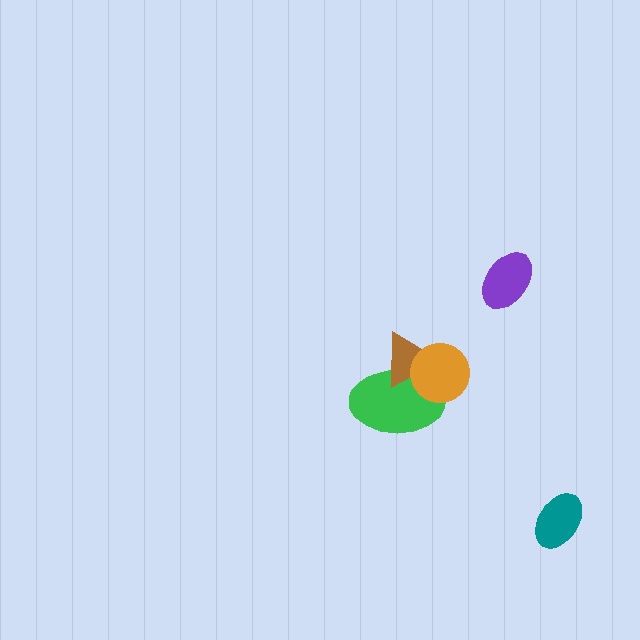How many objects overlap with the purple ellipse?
0 objects overlap with the purple ellipse.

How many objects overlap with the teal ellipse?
0 objects overlap with the teal ellipse.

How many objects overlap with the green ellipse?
2 objects overlap with the green ellipse.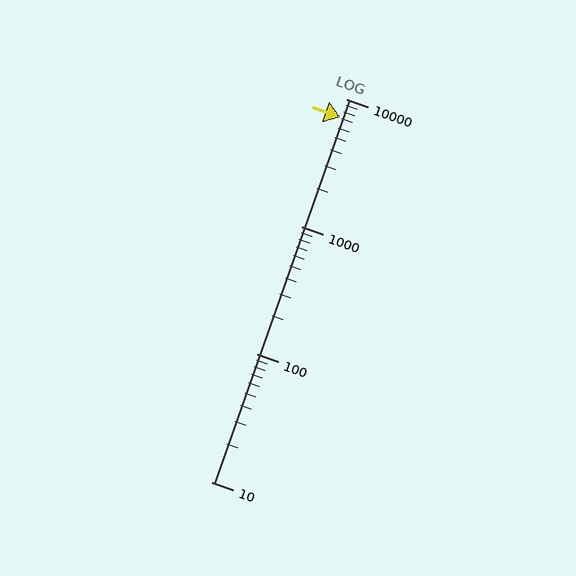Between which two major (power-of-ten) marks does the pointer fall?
The pointer is between 1000 and 10000.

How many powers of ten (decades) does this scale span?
The scale spans 3 decades, from 10 to 10000.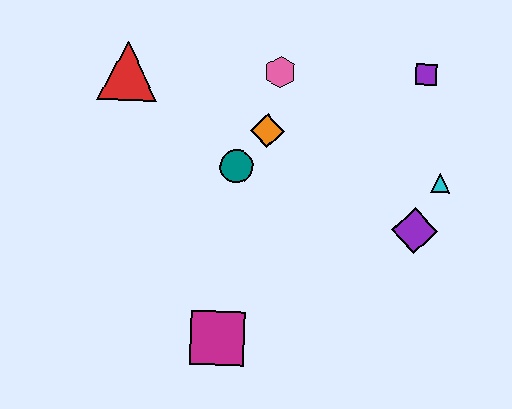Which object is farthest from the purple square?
The magenta square is farthest from the purple square.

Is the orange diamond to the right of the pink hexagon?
No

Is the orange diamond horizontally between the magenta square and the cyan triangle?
Yes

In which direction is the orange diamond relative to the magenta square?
The orange diamond is above the magenta square.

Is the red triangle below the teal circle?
No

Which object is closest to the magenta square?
The teal circle is closest to the magenta square.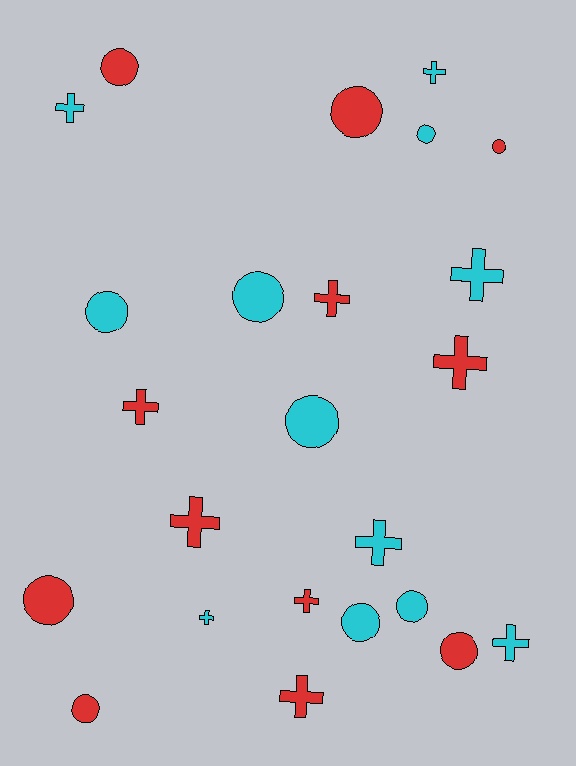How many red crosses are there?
There are 6 red crosses.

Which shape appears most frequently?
Cross, with 12 objects.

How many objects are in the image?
There are 24 objects.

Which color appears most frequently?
Cyan, with 12 objects.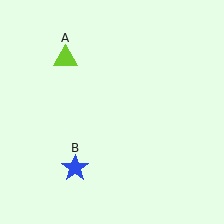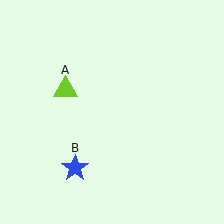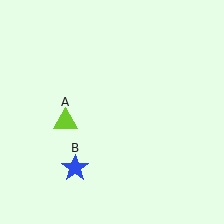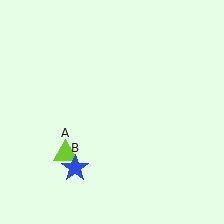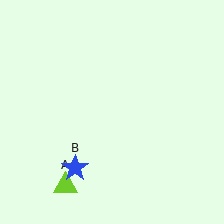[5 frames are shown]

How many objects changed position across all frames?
1 object changed position: lime triangle (object A).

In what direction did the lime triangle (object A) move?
The lime triangle (object A) moved down.